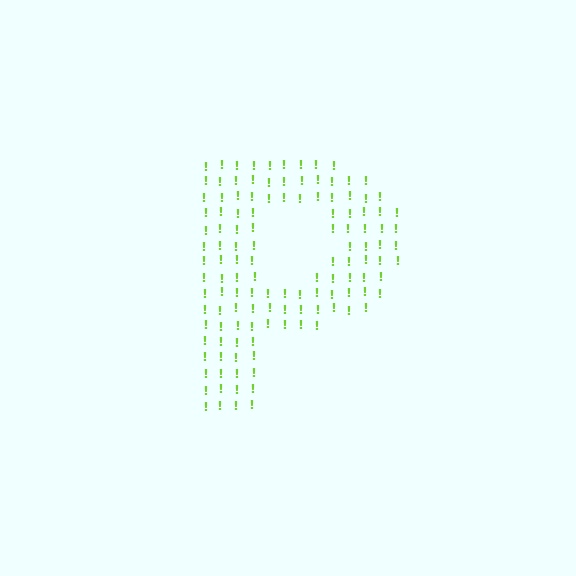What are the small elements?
The small elements are exclamation marks.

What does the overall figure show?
The overall figure shows the letter P.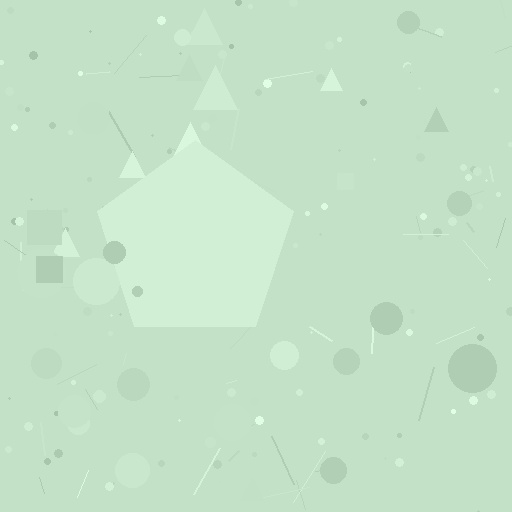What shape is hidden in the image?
A pentagon is hidden in the image.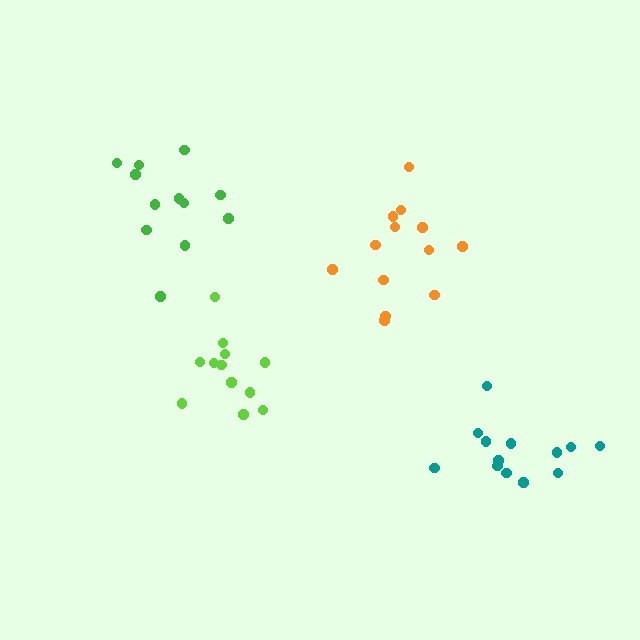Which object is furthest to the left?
The green cluster is leftmost.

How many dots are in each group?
Group 1: 12 dots, Group 2: 12 dots, Group 3: 13 dots, Group 4: 13 dots (50 total).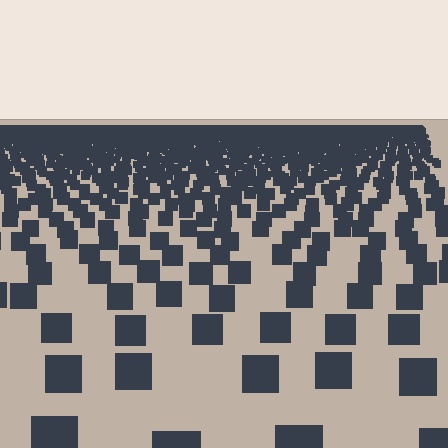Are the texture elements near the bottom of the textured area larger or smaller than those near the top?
Larger. Near the bottom, elements are closer to the viewer and appear at a bigger on-screen size.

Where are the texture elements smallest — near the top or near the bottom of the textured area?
Near the top.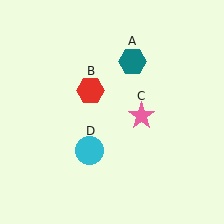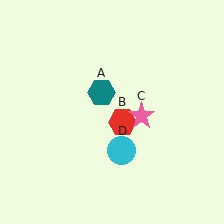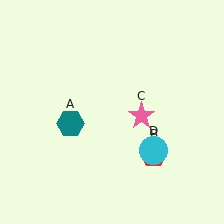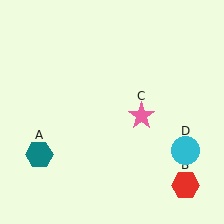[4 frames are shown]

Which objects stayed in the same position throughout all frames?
Pink star (object C) remained stationary.